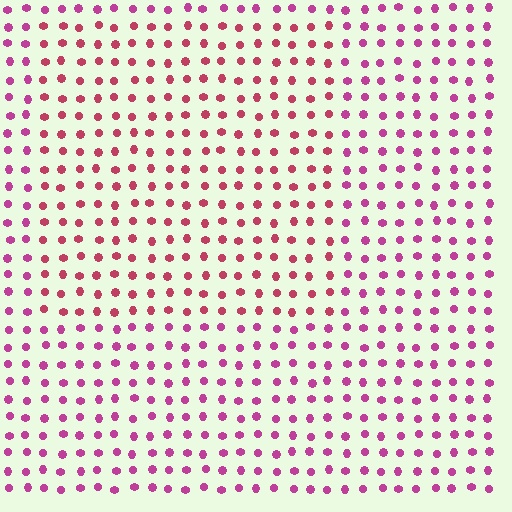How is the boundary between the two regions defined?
The boundary is defined purely by a slight shift in hue (about 26 degrees). Spacing, size, and orientation are identical on both sides.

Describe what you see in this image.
The image is filled with small magenta elements in a uniform arrangement. A rectangle-shaped region is visible where the elements are tinted to a slightly different hue, forming a subtle color boundary.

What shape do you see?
I see a rectangle.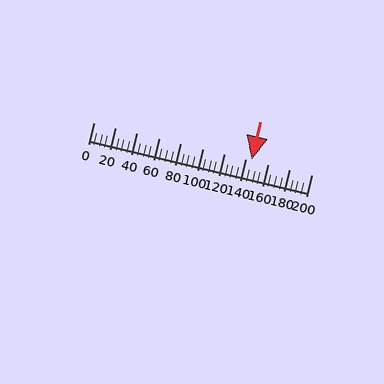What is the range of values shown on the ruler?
The ruler shows values from 0 to 200.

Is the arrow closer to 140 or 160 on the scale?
The arrow is closer to 140.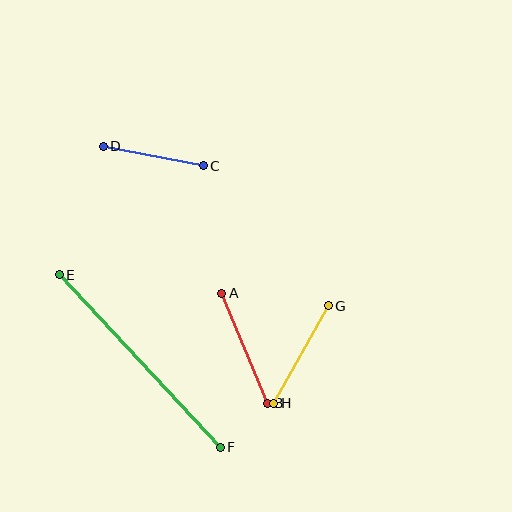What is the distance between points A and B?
The distance is approximately 119 pixels.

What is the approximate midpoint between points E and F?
The midpoint is at approximately (140, 361) pixels.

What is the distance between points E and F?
The distance is approximately 236 pixels.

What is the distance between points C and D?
The distance is approximately 102 pixels.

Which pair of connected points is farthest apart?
Points E and F are farthest apart.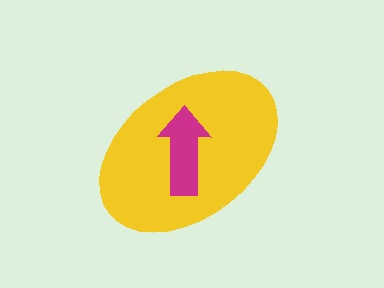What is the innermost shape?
The magenta arrow.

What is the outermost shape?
The yellow ellipse.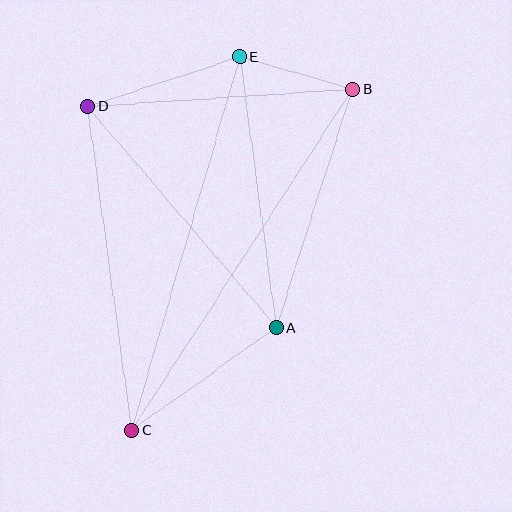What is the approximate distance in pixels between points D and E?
The distance between D and E is approximately 160 pixels.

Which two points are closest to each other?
Points B and E are closest to each other.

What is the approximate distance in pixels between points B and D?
The distance between B and D is approximately 265 pixels.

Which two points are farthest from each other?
Points B and C are farthest from each other.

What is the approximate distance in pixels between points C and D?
The distance between C and D is approximately 327 pixels.